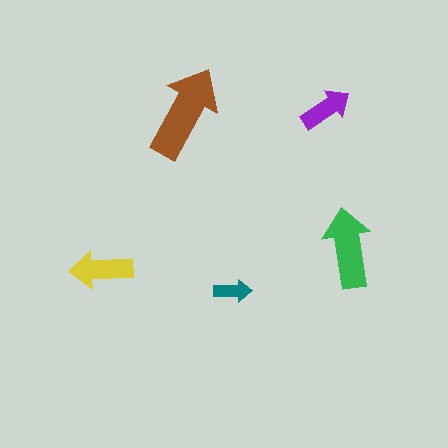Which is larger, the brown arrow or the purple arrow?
The brown one.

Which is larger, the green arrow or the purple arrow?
The green one.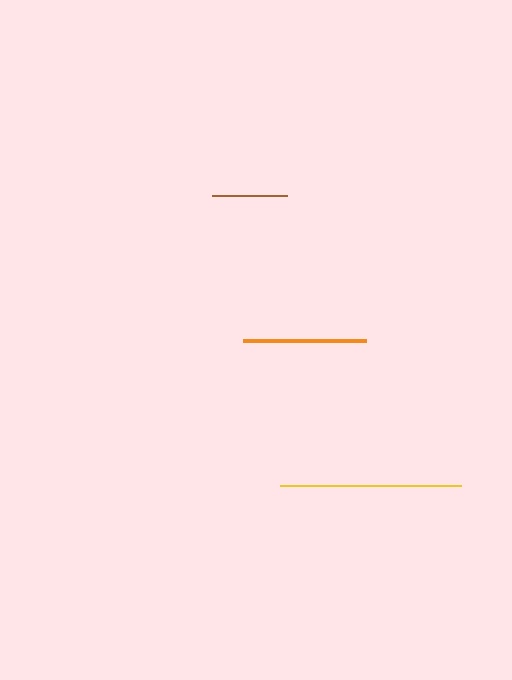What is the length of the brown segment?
The brown segment is approximately 75 pixels long.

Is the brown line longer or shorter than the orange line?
The orange line is longer than the brown line.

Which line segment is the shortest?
The brown line is the shortest at approximately 75 pixels.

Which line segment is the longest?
The yellow line is the longest at approximately 182 pixels.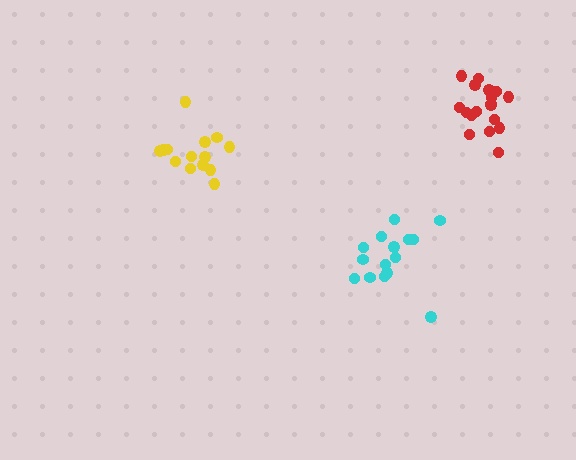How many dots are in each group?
Group 1: 14 dots, Group 2: 18 dots, Group 3: 15 dots (47 total).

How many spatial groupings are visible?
There are 3 spatial groupings.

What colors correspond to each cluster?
The clusters are colored: yellow, red, cyan.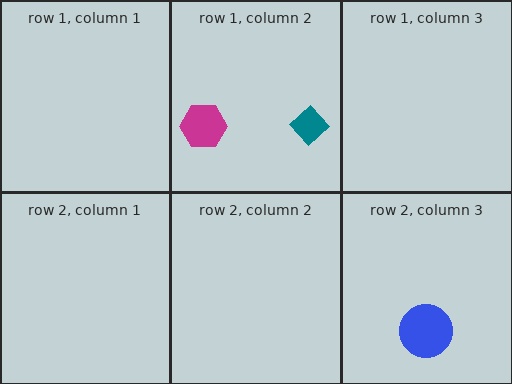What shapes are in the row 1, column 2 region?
The teal diamond, the magenta hexagon.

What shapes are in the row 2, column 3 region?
The blue circle.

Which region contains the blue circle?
The row 2, column 3 region.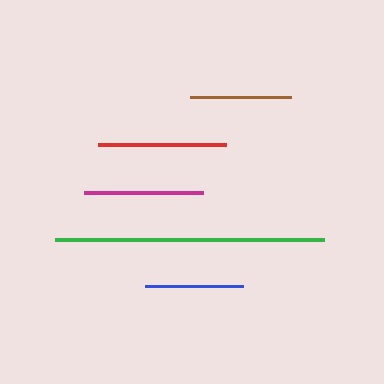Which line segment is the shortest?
The blue line is the shortest at approximately 98 pixels.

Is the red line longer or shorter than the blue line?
The red line is longer than the blue line.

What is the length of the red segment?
The red segment is approximately 128 pixels long.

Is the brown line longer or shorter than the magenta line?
The magenta line is longer than the brown line.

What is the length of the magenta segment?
The magenta segment is approximately 119 pixels long.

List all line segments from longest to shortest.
From longest to shortest: green, red, magenta, brown, blue.